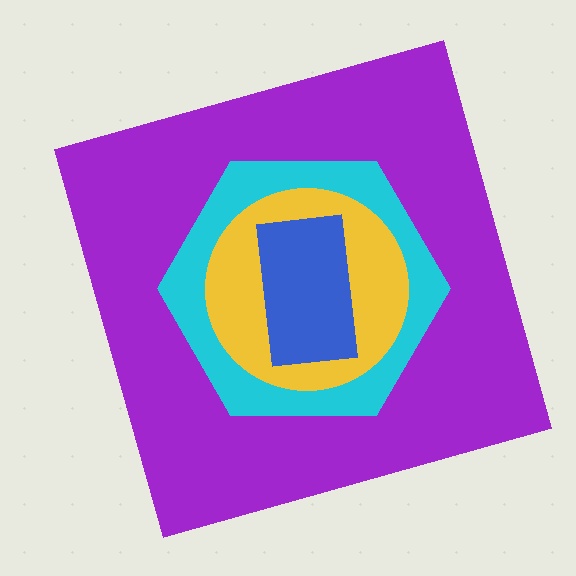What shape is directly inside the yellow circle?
The blue rectangle.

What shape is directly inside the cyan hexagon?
The yellow circle.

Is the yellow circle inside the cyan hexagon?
Yes.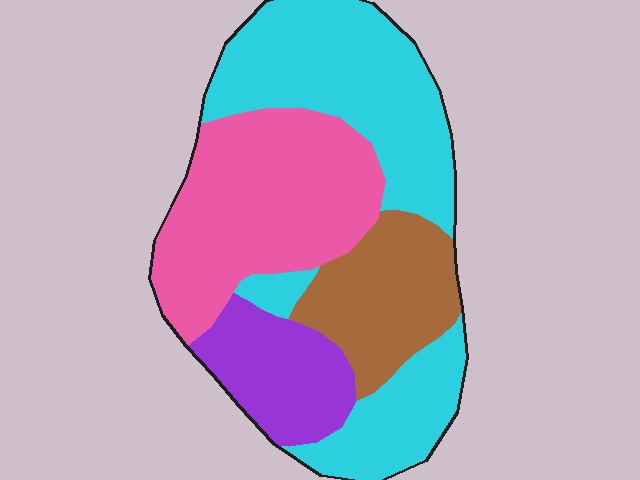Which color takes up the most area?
Cyan, at roughly 40%.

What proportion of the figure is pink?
Pink takes up about one third (1/3) of the figure.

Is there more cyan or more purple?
Cyan.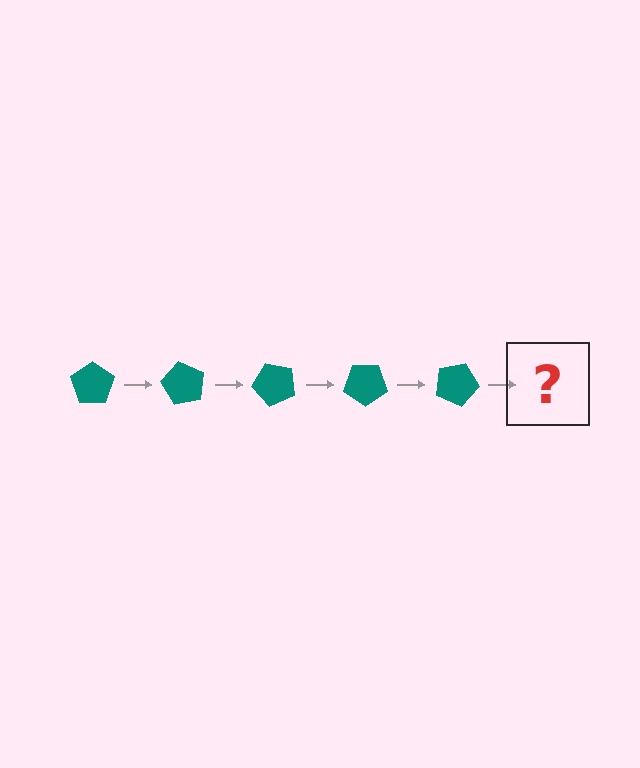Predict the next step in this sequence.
The next step is a teal pentagon rotated 300 degrees.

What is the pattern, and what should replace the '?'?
The pattern is that the pentagon rotates 60 degrees each step. The '?' should be a teal pentagon rotated 300 degrees.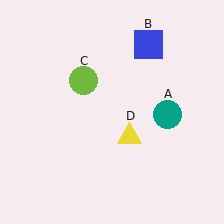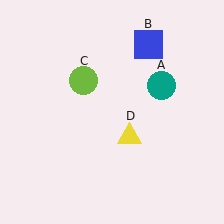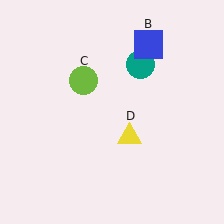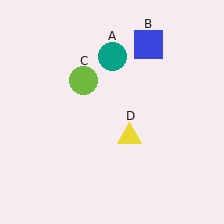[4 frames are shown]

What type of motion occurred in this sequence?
The teal circle (object A) rotated counterclockwise around the center of the scene.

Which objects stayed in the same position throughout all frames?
Blue square (object B) and lime circle (object C) and yellow triangle (object D) remained stationary.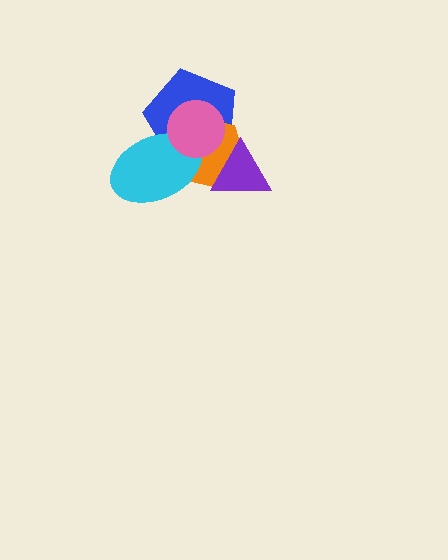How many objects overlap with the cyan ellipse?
3 objects overlap with the cyan ellipse.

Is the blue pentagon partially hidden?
Yes, it is partially covered by another shape.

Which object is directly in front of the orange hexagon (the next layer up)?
The cyan ellipse is directly in front of the orange hexagon.